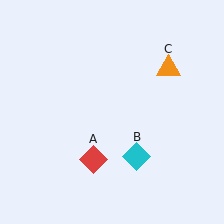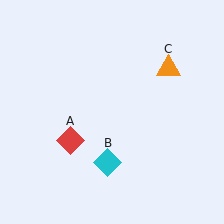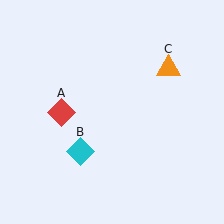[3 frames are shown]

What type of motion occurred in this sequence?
The red diamond (object A), cyan diamond (object B) rotated clockwise around the center of the scene.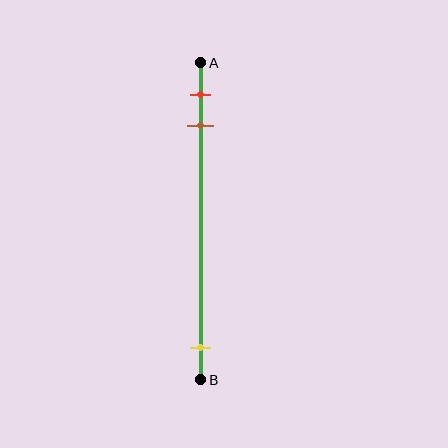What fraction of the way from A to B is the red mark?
The red mark is approximately 10% (0.1) of the way from A to B.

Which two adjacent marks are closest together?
The red and brown marks are the closest adjacent pair.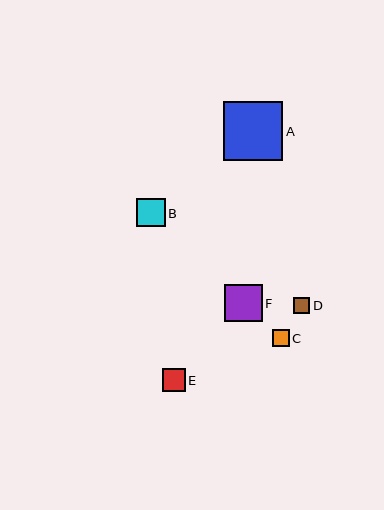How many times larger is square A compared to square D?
Square A is approximately 3.5 times the size of square D.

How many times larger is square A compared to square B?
Square A is approximately 2.1 times the size of square B.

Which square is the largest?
Square A is the largest with a size of approximately 59 pixels.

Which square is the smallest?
Square D is the smallest with a size of approximately 17 pixels.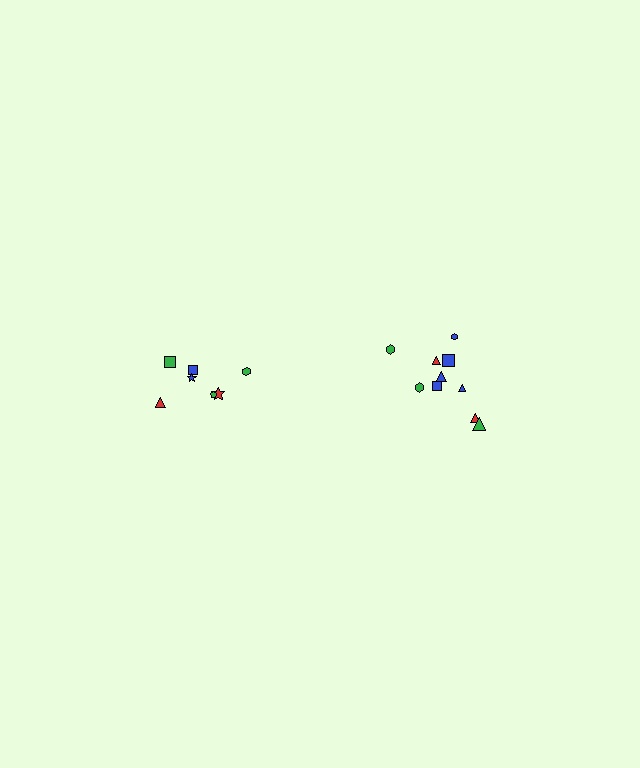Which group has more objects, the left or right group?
The right group.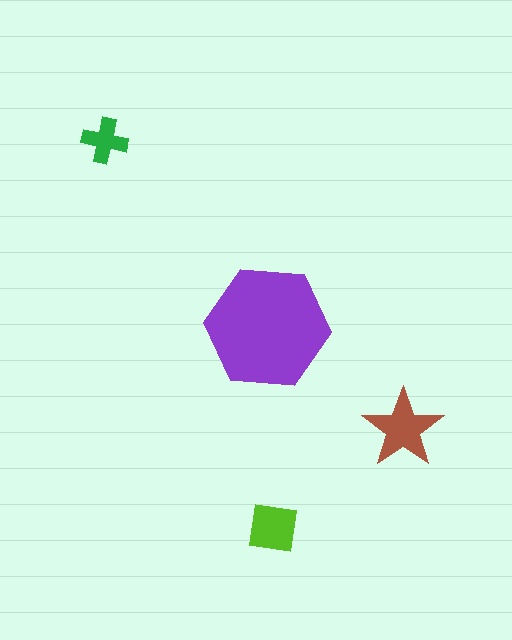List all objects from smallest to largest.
The green cross, the lime square, the brown star, the purple hexagon.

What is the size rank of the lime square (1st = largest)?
3rd.